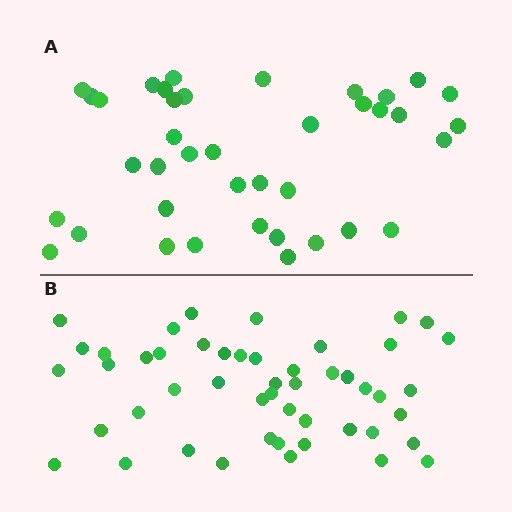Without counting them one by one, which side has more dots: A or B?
Region B (the bottom region) has more dots.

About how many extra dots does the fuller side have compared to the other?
Region B has roughly 10 or so more dots than region A.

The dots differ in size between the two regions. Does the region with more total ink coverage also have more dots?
No. Region A has more total ink coverage because its dots are larger, but region B actually contains more individual dots. Total area can be misleading — the number of items is what matters here.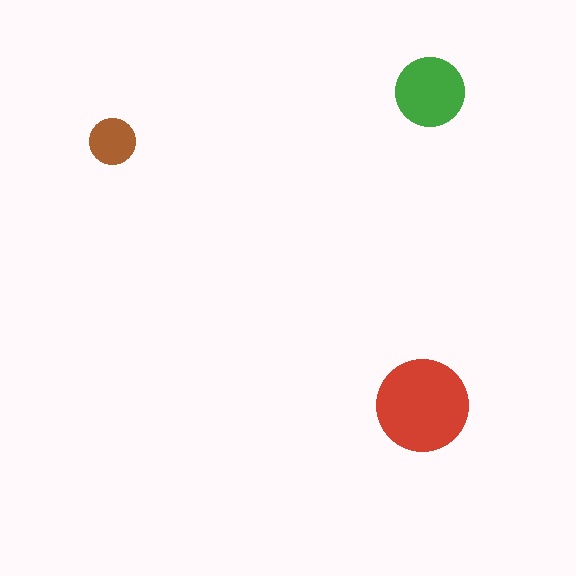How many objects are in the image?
There are 3 objects in the image.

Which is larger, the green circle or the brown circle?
The green one.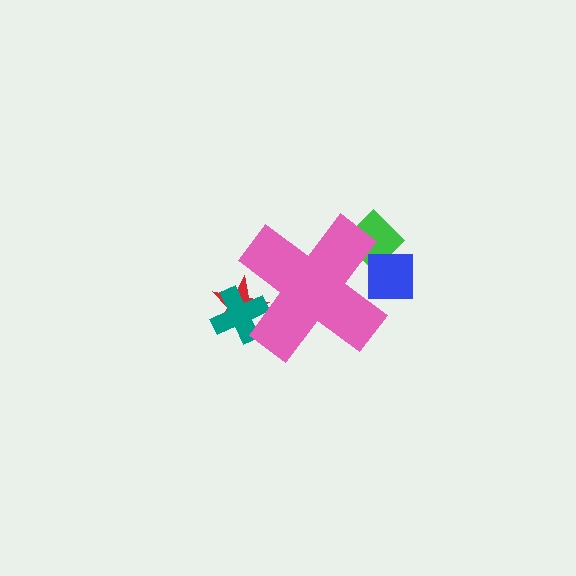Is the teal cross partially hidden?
Yes, the teal cross is partially hidden behind the pink cross.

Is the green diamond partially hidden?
Yes, the green diamond is partially hidden behind the pink cross.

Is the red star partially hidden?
Yes, the red star is partially hidden behind the pink cross.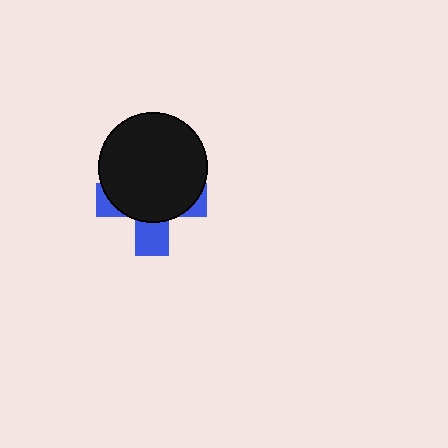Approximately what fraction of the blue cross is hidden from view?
Roughly 68% of the blue cross is hidden behind the black circle.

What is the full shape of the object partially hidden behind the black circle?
The partially hidden object is a blue cross.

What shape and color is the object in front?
The object in front is a black circle.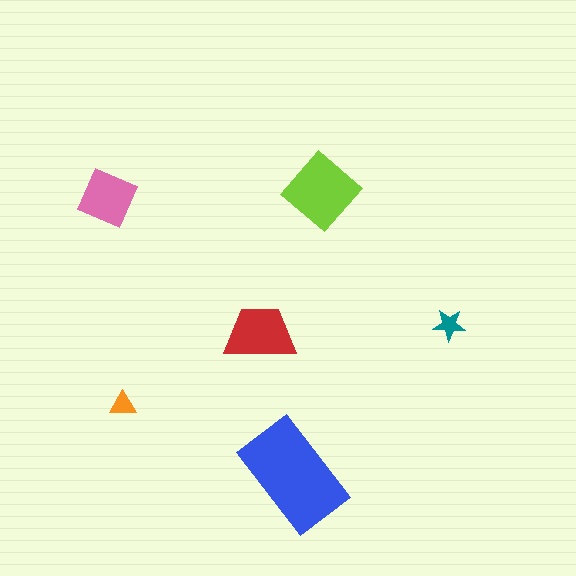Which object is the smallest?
The orange triangle.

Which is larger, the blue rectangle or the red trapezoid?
The blue rectangle.